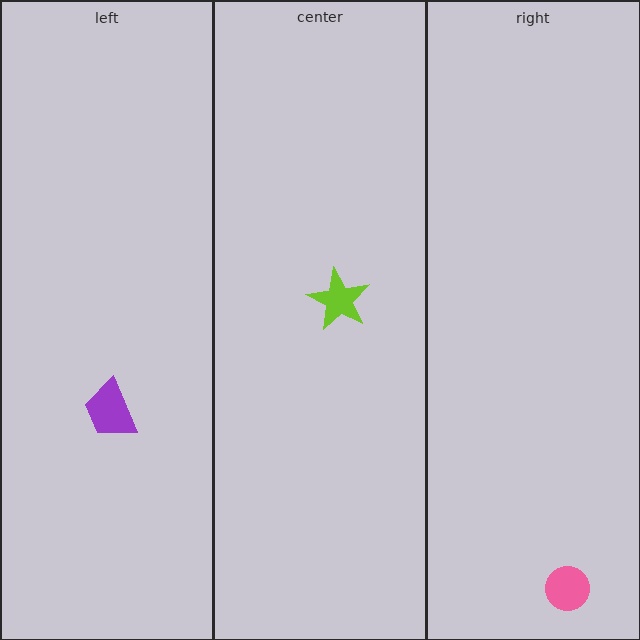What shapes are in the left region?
The purple trapezoid.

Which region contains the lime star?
The center region.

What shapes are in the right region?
The pink circle.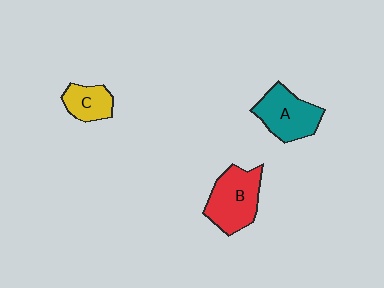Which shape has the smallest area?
Shape C (yellow).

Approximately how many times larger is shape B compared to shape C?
Approximately 1.8 times.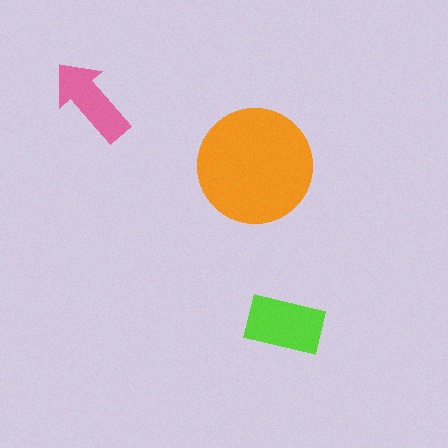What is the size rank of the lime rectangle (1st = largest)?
2nd.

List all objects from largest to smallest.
The orange circle, the lime rectangle, the pink arrow.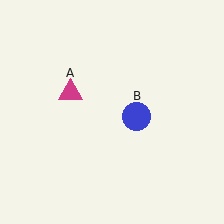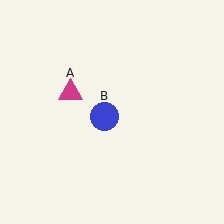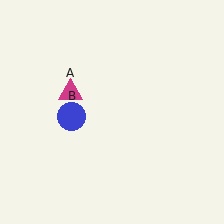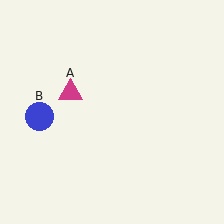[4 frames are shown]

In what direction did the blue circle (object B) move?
The blue circle (object B) moved left.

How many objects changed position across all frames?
1 object changed position: blue circle (object B).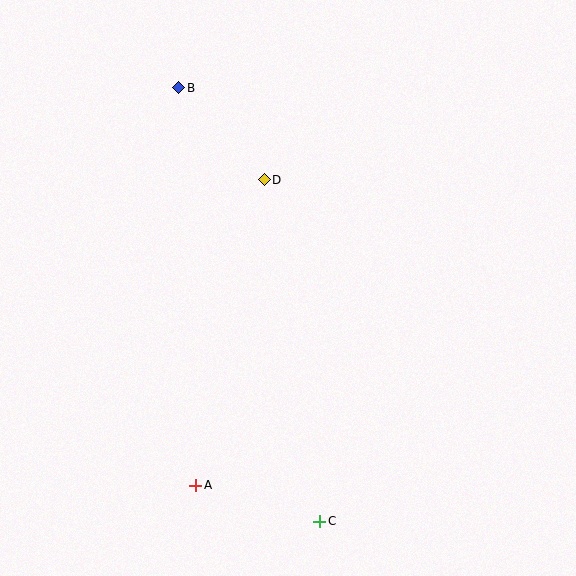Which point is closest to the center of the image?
Point D at (264, 180) is closest to the center.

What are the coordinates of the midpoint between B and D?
The midpoint between B and D is at (221, 134).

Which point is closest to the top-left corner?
Point B is closest to the top-left corner.